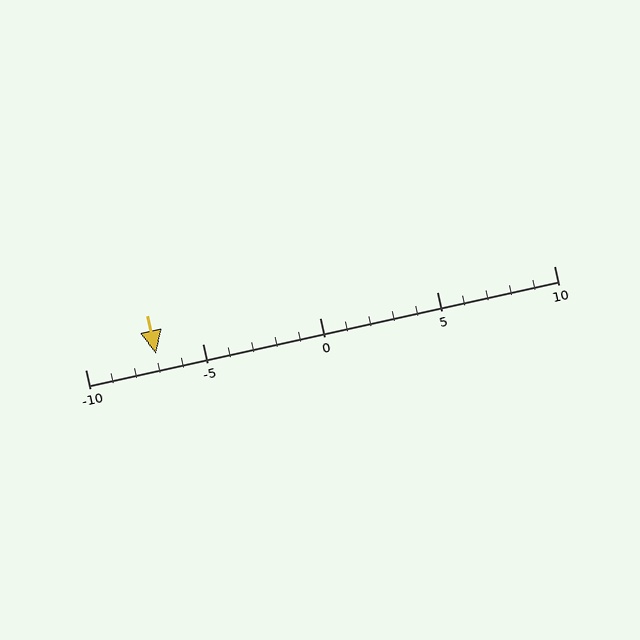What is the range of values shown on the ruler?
The ruler shows values from -10 to 10.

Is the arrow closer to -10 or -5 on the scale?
The arrow is closer to -5.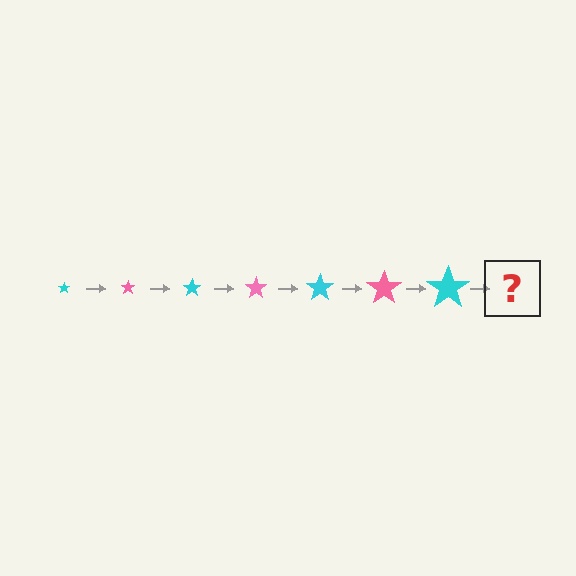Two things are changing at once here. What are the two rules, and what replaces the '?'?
The two rules are that the star grows larger each step and the color cycles through cyan and pink. The '?' should be a pink star, larger than the previous one.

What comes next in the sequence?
The next element should be a pink star, larger than the previous one.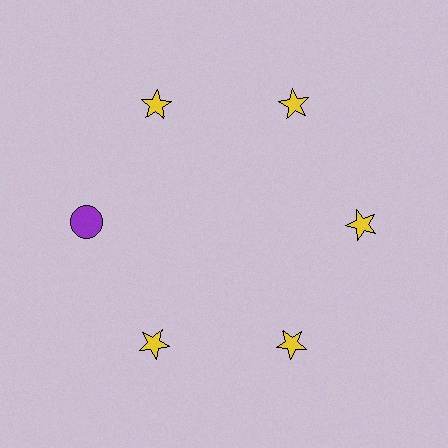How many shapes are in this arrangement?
There are 6 shapes arranged in a ring pattern.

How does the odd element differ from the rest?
It differs in both color (purple instead of yellow) and shape (circle instead of star).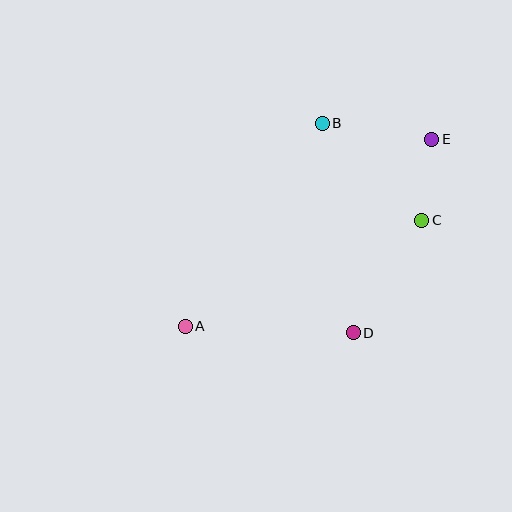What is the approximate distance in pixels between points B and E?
The distance between B and E is approximately 111 pixels.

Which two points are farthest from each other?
Points A and E are farthest from each other.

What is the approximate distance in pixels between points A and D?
The distance between A and D is approximately 168 pixels.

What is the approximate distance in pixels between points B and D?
The distance between B and D is approximately 212 pixels.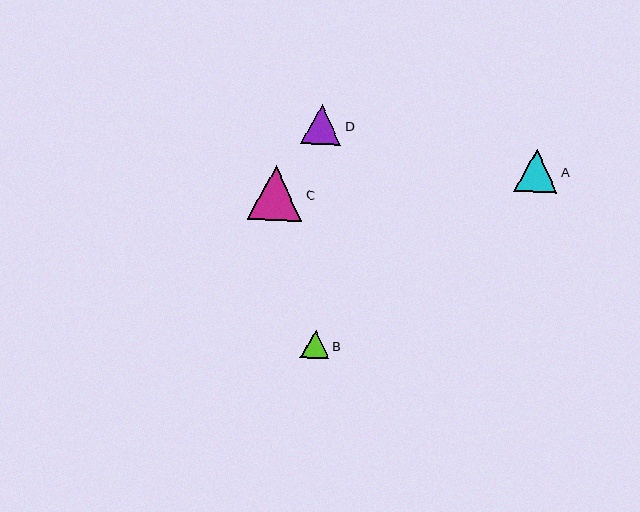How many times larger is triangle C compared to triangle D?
Triangle C is approximately 1.4 times the size of triangle D.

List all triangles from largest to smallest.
From largest to smallest: C, A, D, B.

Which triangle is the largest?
Triangle C is the largest with a size of approximately 55 pixels.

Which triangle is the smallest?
Triangle B is the smallest with a size of approximately 28 pixels.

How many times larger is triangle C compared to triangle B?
Triangle C is approximately 1.9 times the size of triangle B.